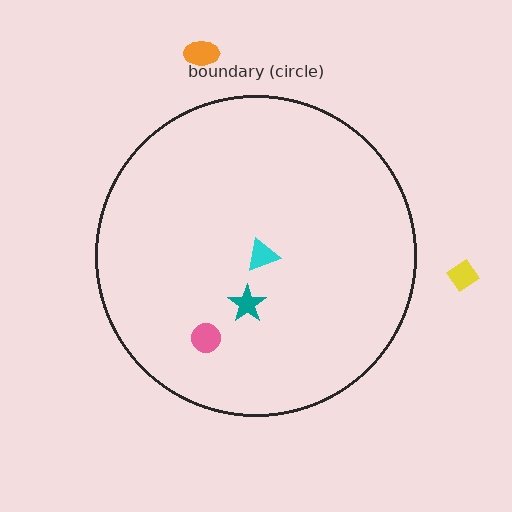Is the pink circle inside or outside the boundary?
Inside.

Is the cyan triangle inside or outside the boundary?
Inside.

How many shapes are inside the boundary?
3 inside, 2 outside.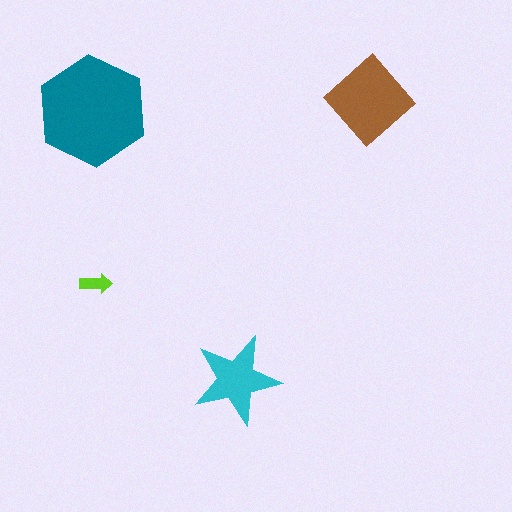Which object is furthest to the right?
The brown diamond is rightmost.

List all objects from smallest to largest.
The lime arrow, the cyan star, the brown diamond, the teal hexagon.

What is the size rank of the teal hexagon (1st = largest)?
1st.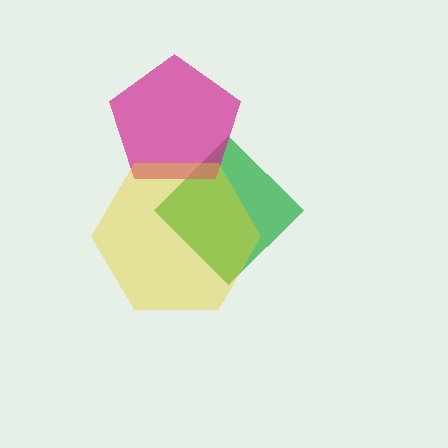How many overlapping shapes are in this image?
There are 3 overlapping shapes in the image.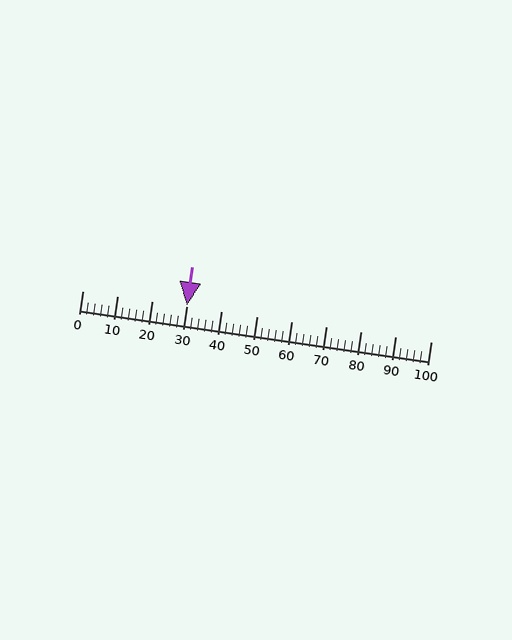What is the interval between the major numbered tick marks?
The major tick marks are spaced 10 units apart.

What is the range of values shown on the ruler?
The ruler shows values from 0 to 100.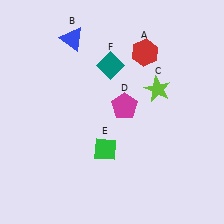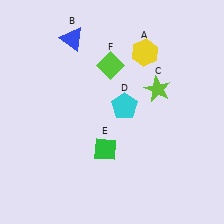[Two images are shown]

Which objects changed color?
A changed from red to yellow. D changed from magenta to cyan. F changed from teal to lime.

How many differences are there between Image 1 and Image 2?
There are 3 differences between the two images.